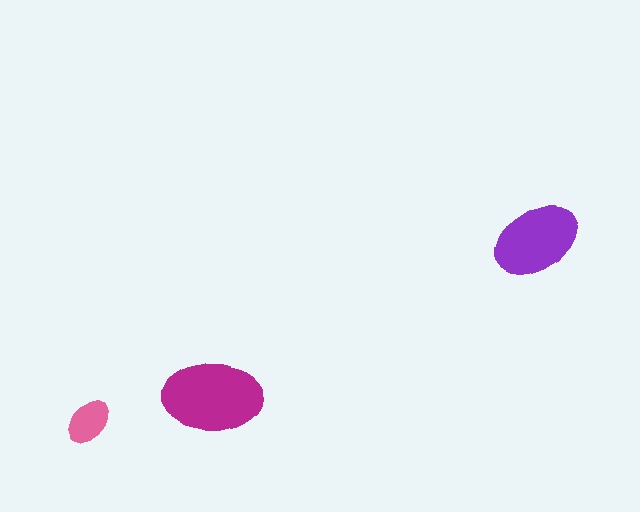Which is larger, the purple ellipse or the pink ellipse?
The purple one.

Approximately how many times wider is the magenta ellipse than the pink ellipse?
About 2 times wider.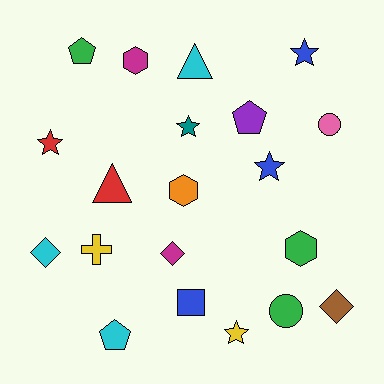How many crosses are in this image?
There is 1 cross.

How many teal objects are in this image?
There is 1 teal object.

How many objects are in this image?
There are 20 objects.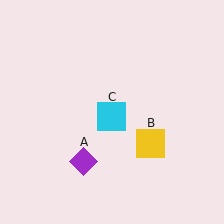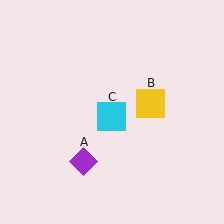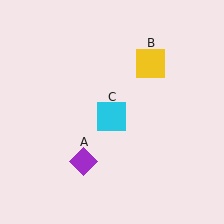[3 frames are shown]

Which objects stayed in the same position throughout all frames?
Purple diamond (object A) and cyan square (object C) remained stationary.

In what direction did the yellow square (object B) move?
The yellow square (object B) moved up.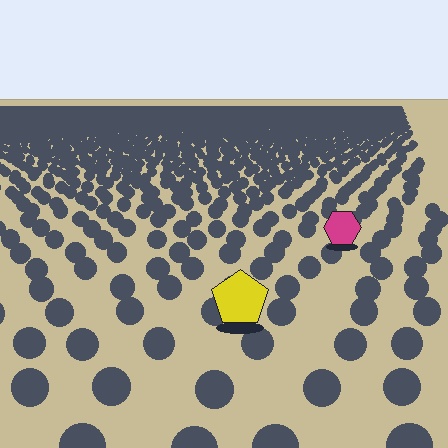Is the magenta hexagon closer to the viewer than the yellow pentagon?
No. The yellow pentagon is closer — you can tell from the texture gradient: the ground texture is coarser near it.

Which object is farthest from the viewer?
The magenta hexagon is farthest from the viewer. It appears smaller and the ground texture around it is denser.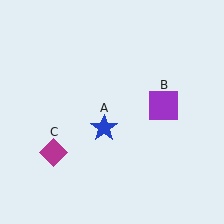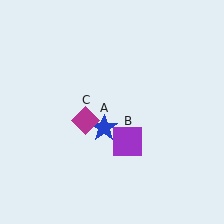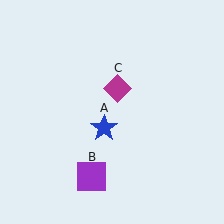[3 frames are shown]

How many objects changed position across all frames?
2 objects changed position: purple square (object B), magenta diamond (object C).